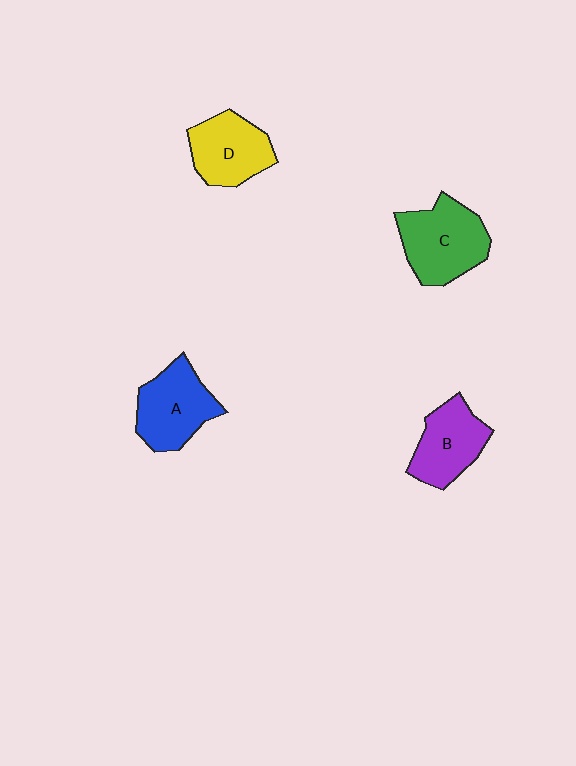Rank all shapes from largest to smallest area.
From largest to smallest: C (green), A (blue), D (yellow), B (purple).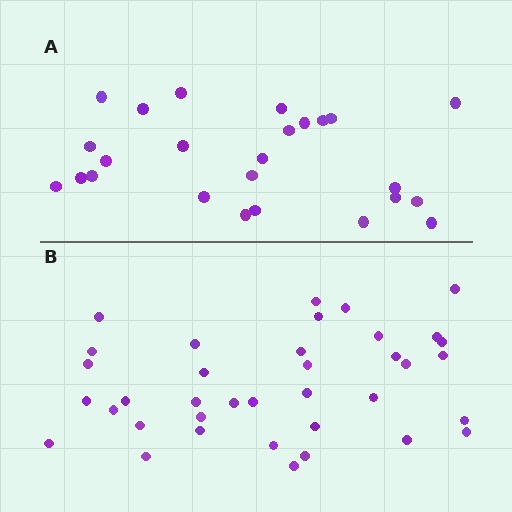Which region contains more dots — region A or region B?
Region B (the bottom region) has more dots.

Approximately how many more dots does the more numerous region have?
Region B has roughly 12 or so more dots than region A.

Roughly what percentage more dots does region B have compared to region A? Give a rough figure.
About 50% more.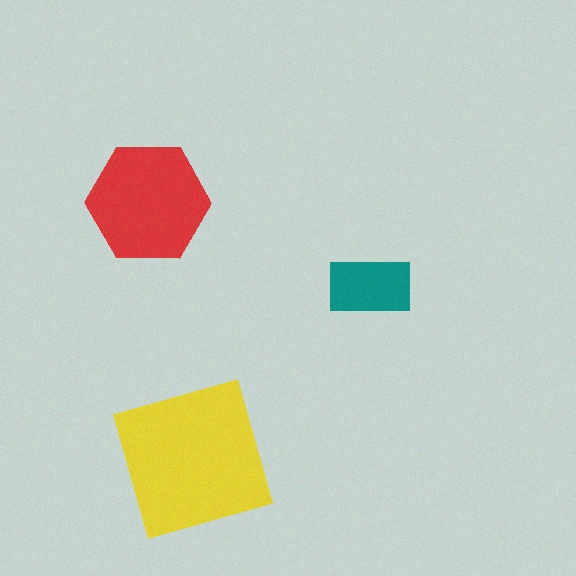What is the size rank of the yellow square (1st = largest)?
1st.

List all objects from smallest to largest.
The teal rectangle, the red hexagon, the yellow square.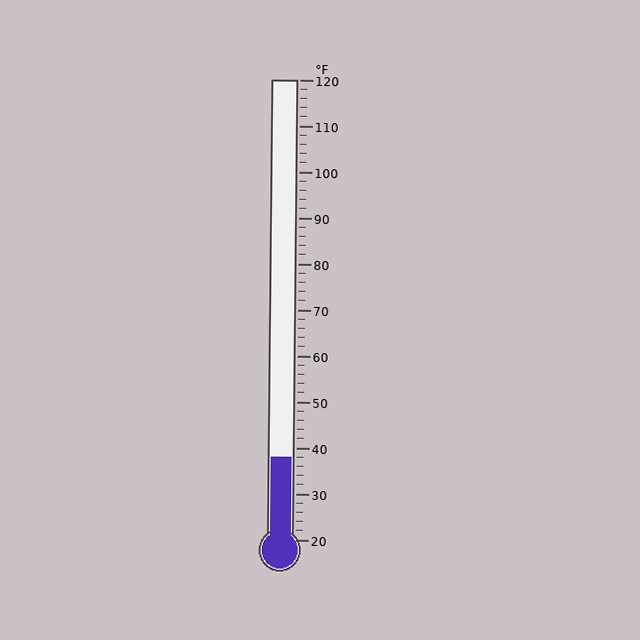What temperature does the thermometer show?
The thermometer shows approximately 38°F.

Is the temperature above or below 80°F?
The temperature is below 80°F.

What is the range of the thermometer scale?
The thermometer scale ranges from 20°F to 120°F.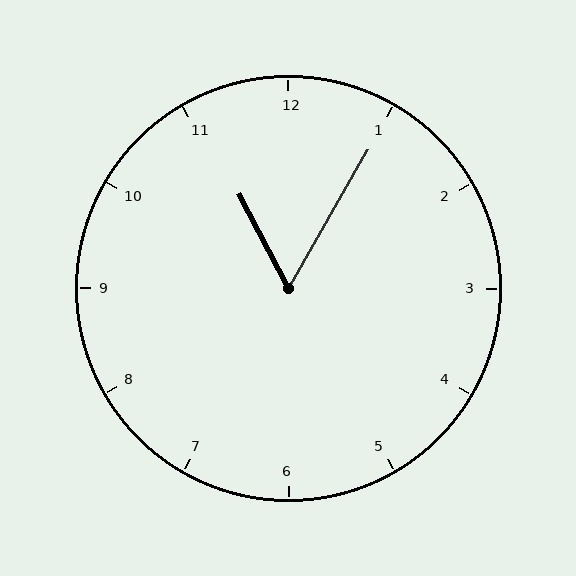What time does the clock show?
11:05.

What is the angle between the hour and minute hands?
Approximately 58 degrees.